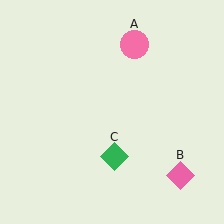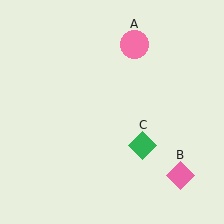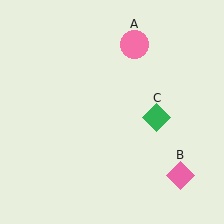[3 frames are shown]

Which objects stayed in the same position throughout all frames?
Pink circle (object A) and pink diamond (object B) remained stationary.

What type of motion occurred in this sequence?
The green diamond (object C) rotated counterclockwise around the center of the scene.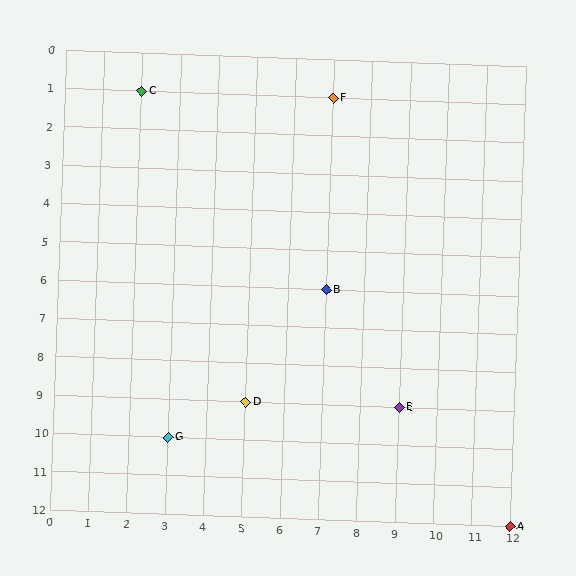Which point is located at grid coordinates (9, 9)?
Point E is at (9, 9).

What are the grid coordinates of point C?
Point C is at grid coordinates (2, 1).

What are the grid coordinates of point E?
Point E is at grid coordinates (9, 9).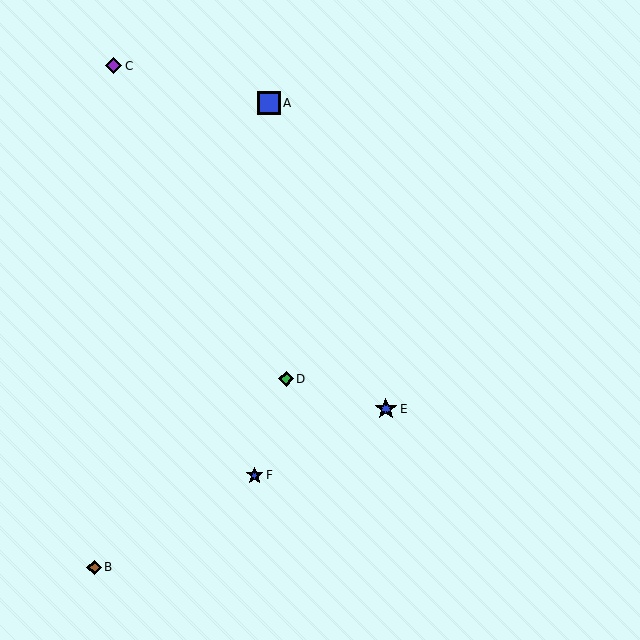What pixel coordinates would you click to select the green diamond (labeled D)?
Click at (286, 379) to select the green diamond D.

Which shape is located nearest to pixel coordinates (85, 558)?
The brown diamond (labeled B) at (94, 567) is nearest to that location.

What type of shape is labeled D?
Shape D is a green diamond.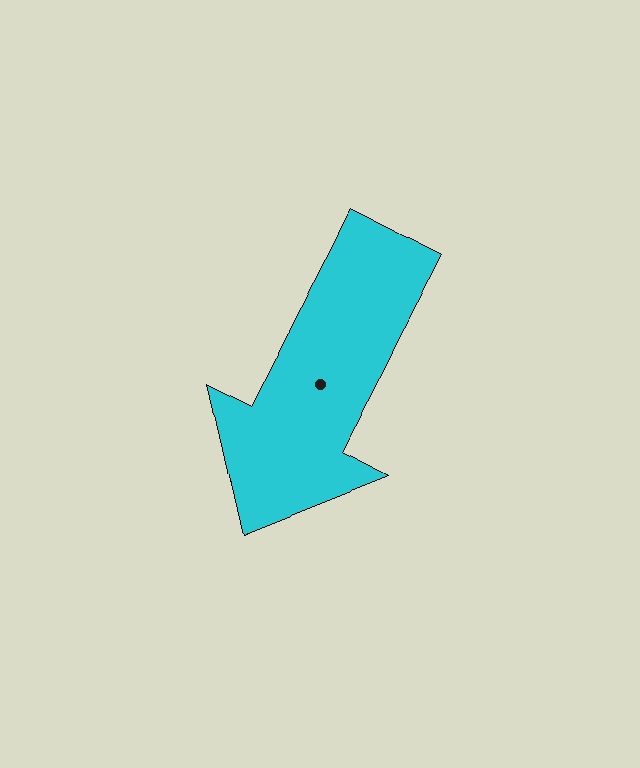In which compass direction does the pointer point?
Southwest.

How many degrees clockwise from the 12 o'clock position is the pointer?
Approximately 208 degrees.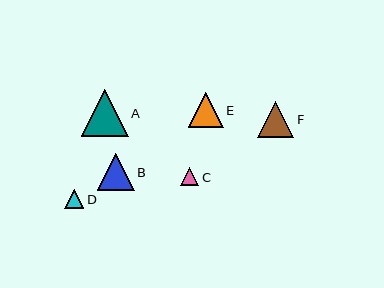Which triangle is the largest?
Triangle A is the largest with a size of approximately 47 pixels.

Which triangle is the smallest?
Triangle C is the smallest with a size of approximately 18 pixels.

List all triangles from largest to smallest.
From largest to smallest: A, B, F, E, D, C.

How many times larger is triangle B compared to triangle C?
Triangle B is approximately 2.0 times the size of triangle C.